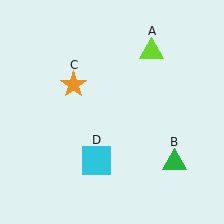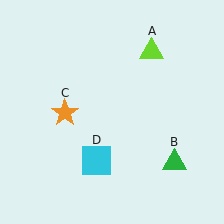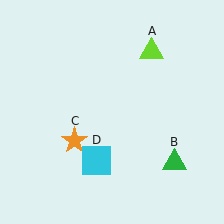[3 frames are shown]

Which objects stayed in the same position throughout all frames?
Lime triangle (object A) and green triangle (object B) and cyan square (object D) remained stationary.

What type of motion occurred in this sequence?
The orange star (object C) rotated counterclockwise around the center of the scene.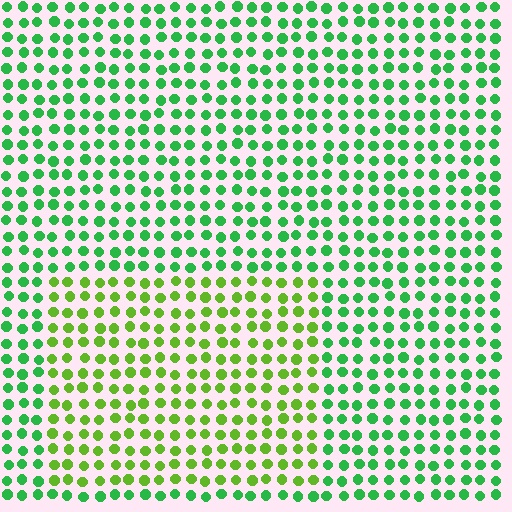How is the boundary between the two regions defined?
The boundary is defined purely by a slight shift in hue (about 37 degrees). Spacing, size, and orientation are identical on both sides.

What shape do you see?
I see a rectangle.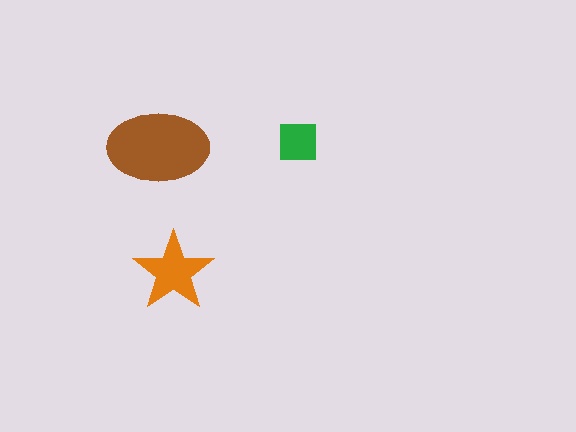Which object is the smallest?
The green square.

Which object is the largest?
The brown ellipse.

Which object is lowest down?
The orange star is bottommost.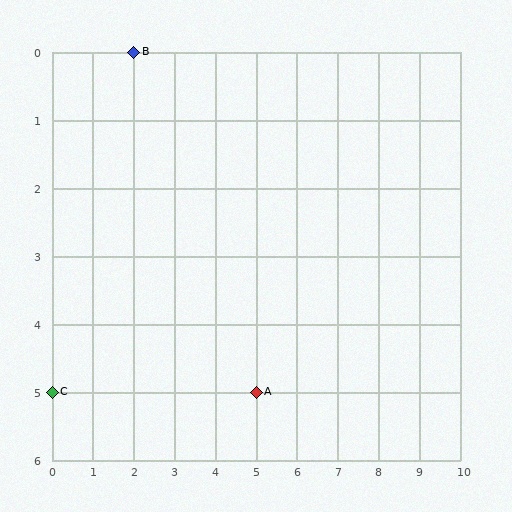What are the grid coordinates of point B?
Point B is at grid coordinates (2, 0).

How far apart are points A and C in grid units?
Points A and C are 5 columns apart.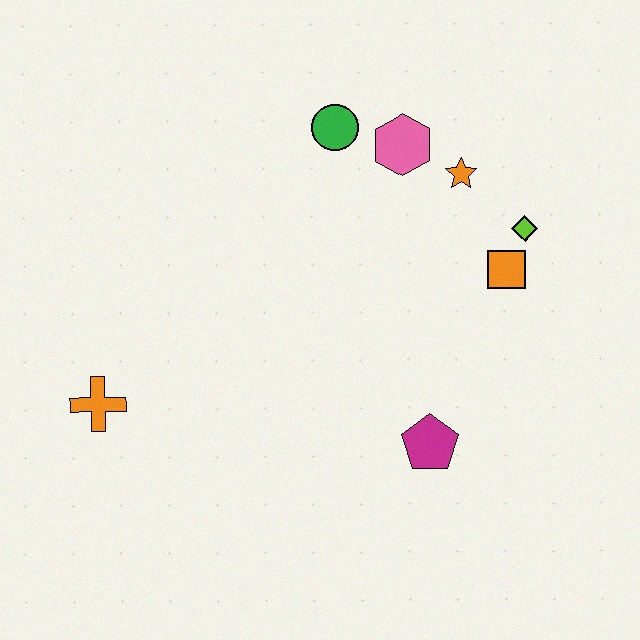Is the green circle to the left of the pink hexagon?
Yes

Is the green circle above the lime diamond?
Yes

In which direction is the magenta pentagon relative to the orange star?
The magenta pentagon is below the orange star.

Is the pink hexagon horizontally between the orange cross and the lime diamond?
Yes